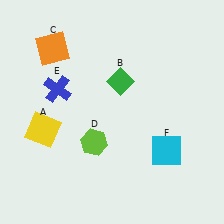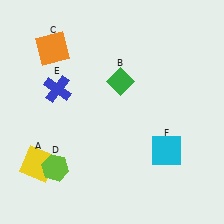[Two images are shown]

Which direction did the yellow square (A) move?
The yellow square (A) moved down.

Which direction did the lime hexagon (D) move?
The lime hexagon (D) moved left.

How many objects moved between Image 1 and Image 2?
2 objects moved between the two images.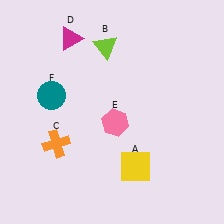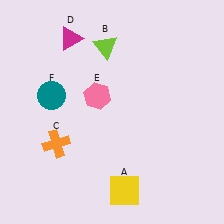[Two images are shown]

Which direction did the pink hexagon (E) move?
The pink hexagon (E) moved up.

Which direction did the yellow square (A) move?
The yellow square (A) moved down.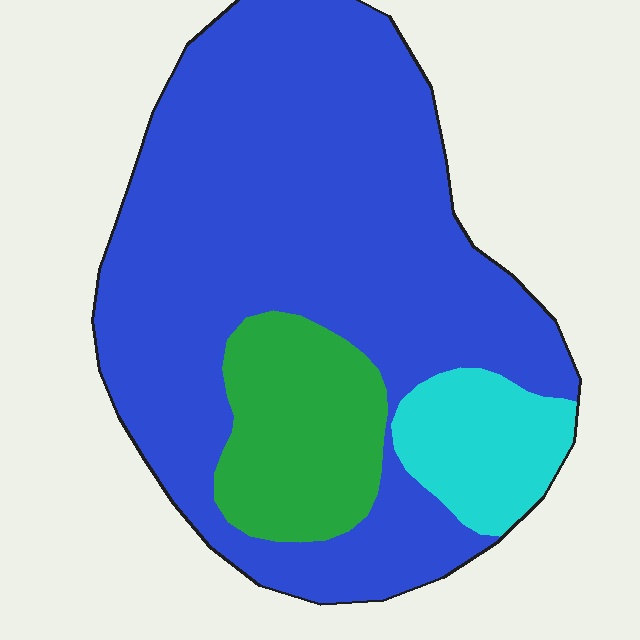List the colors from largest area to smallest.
From largest to smallest: blue, green, cyan.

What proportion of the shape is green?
Green covers around 15% of the shape.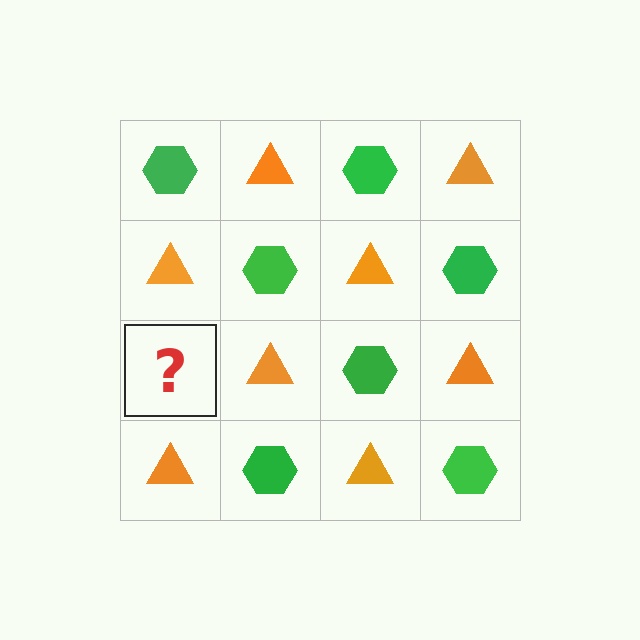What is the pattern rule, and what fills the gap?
The rule is that it alternates green hexagon and orange triangle in a checkerboard pattern. The gap should be filled with a green hexagon.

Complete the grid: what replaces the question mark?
The question mark should be replaced with a green hexagon.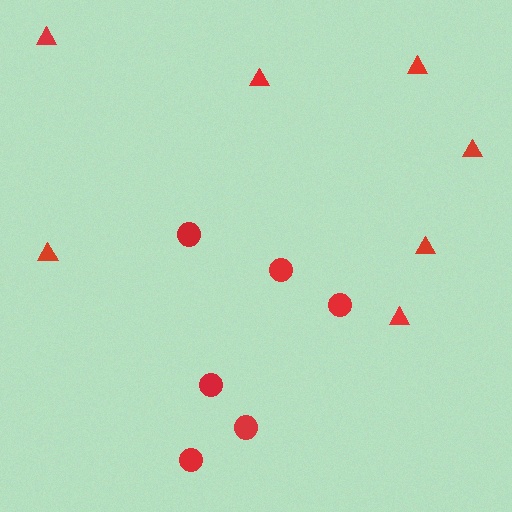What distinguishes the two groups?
There are 2 groups: one group of circles (6) and one group of triangles (7).